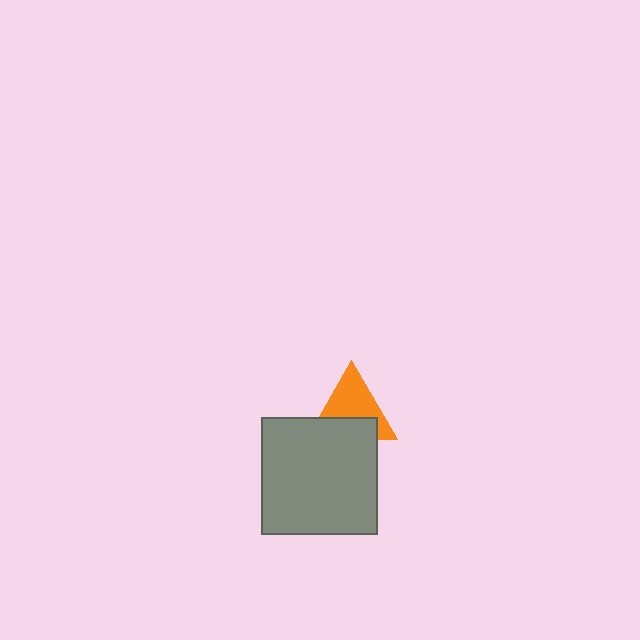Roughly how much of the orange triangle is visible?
About half of it is visible (roughly 61%).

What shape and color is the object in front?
The object in front is a gray rectangle.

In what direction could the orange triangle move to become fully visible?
The orange triangle could move up. That would shift it out from behind the gray rectangle entirely.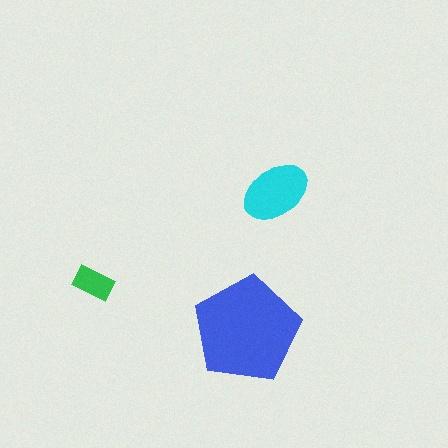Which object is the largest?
The blue pentagon.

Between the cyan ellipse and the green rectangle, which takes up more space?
The cyan ellipse.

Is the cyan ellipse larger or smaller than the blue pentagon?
Smaller.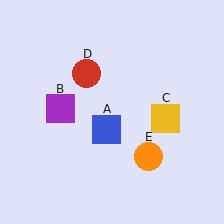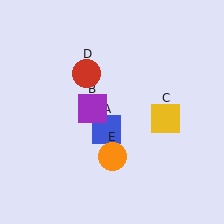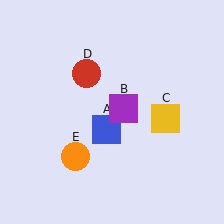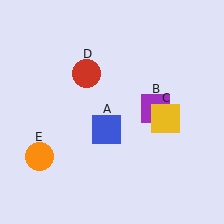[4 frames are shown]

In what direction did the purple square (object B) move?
The purple square (object B) moved right.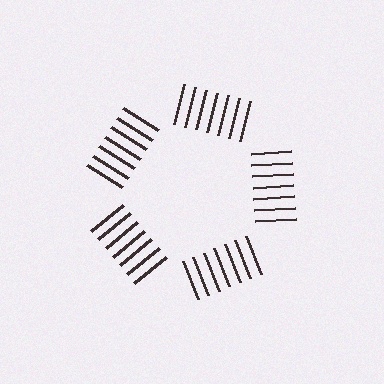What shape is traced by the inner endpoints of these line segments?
An illusory pentagon — the line segments terminate on its edges but no continuous stroke is drawn.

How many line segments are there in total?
35 — 7 along each of the 5 edges.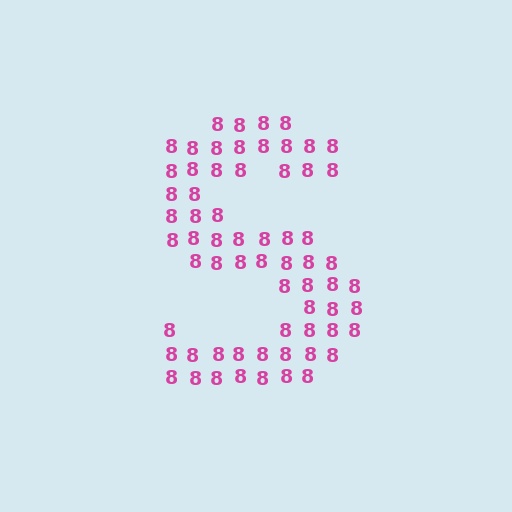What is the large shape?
The large shape is the letter S.